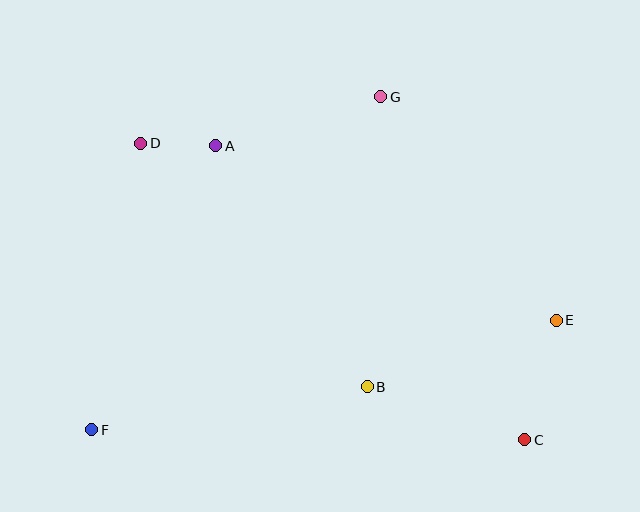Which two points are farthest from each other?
Points C and D are farthest from each other.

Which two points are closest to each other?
Points A and D are closest to each other.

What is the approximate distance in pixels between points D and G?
The distance between D and G is approximately 245 pixels.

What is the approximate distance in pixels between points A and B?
The distance between A and B is approximately 285 pixels.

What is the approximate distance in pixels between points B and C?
The distance between B and C is approximately 166 pixels.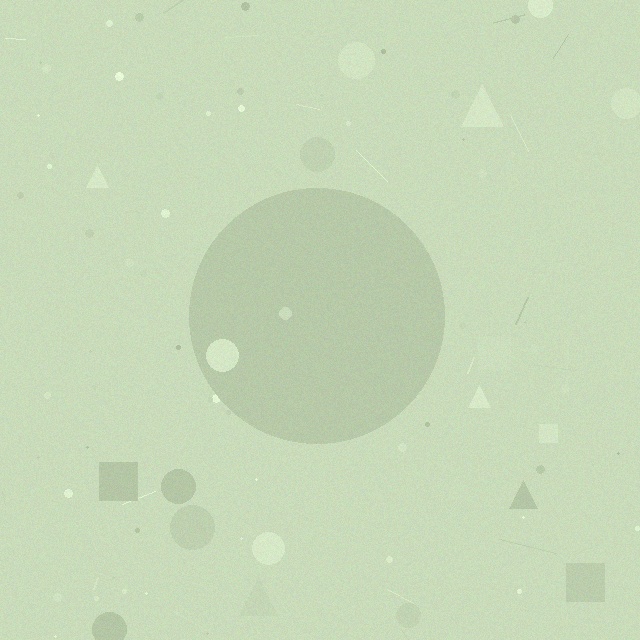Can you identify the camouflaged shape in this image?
The camouflaged shape is a circle.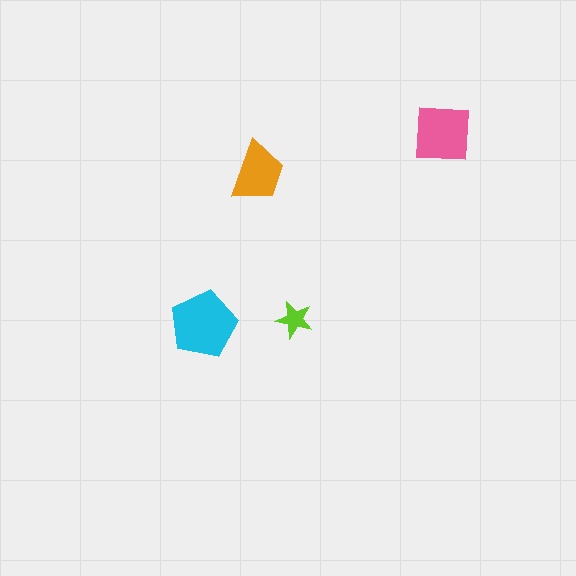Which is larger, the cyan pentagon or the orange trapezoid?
The cyan pentagon.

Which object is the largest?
The cyan pentagon.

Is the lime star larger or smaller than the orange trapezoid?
Smaller.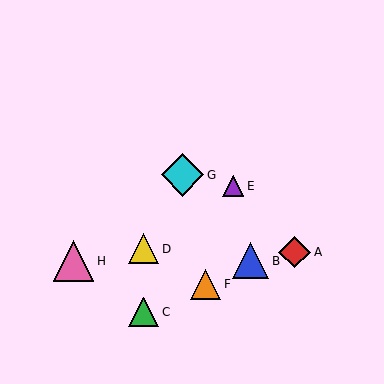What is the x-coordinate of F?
Object F is at x≈206.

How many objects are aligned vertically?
2 objects (C, D) are aligned vertically.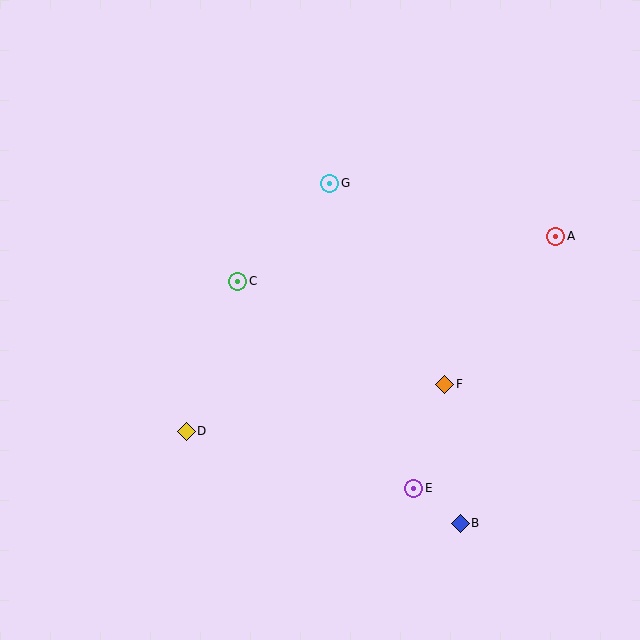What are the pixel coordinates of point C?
Point C is at (238, 281).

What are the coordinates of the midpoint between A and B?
The midpoint between A and B is at (508, 380).